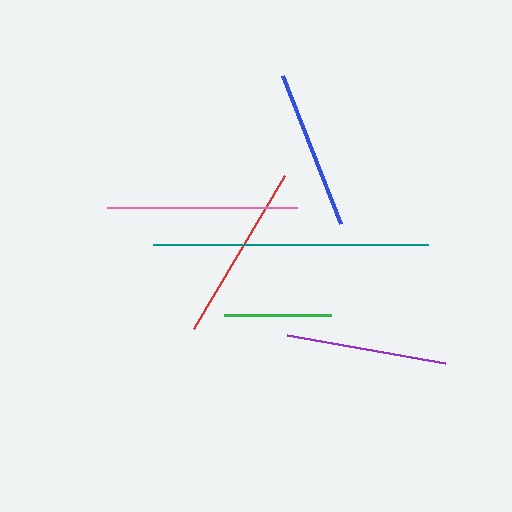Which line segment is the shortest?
The green line is the shortest at approximately 107 pixels.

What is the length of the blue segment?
The blue segment is approximately 159 pixels long.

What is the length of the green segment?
The green segment is approximately 107 pixels long.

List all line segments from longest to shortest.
From longest to shortest: teal, pink, red, purple, blue, green.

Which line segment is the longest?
The teal line is the longest at approximately 275 pixels.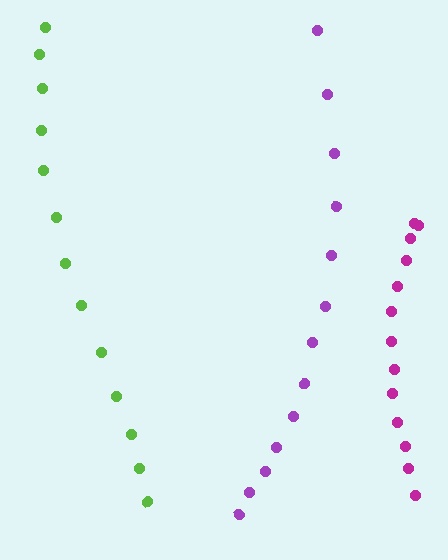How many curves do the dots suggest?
There are 3 distinct paths.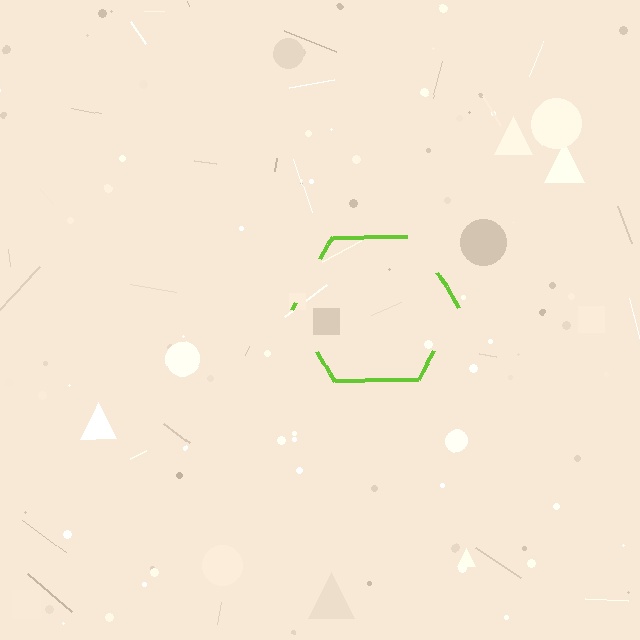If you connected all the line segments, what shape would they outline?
They would outline a hexagon.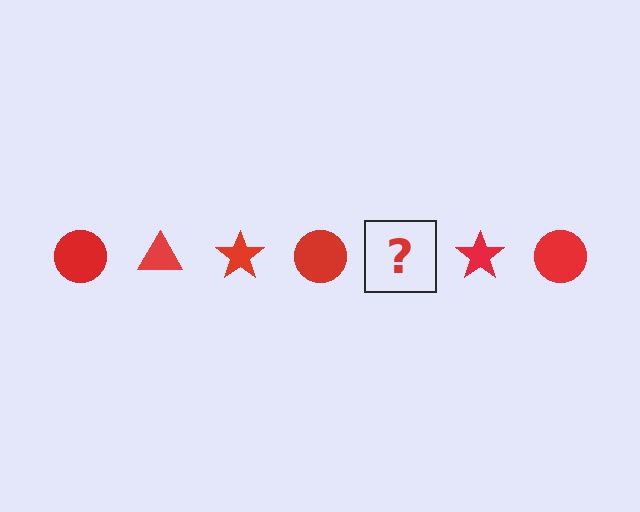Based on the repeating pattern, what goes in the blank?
The blank should be a red triangle.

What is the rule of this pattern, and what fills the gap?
The rule is that the pattern cycles through circle, triangle, star shapes in red. The gap should be filled with a red triangle.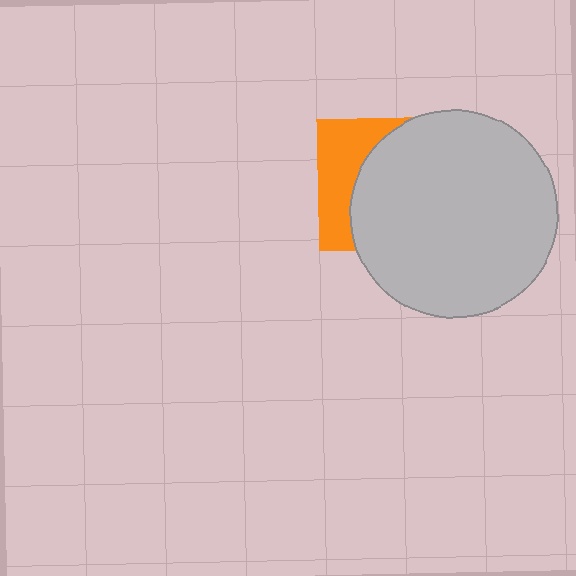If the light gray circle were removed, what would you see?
You would see the complete orange square.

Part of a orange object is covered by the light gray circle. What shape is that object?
It is a square.